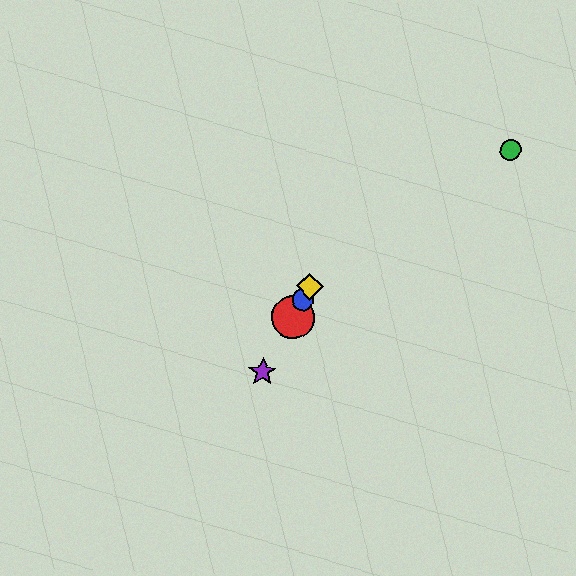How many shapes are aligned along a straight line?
4 shapes (the red circle, the blue circle, the yellow diamond, the purple star) are aligned along a straight line.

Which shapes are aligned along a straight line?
The red circle, the blue circle, the yellow diamond, the purple star are aligned along a straight line.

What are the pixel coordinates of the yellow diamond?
The yellow diamond is at (310, 287).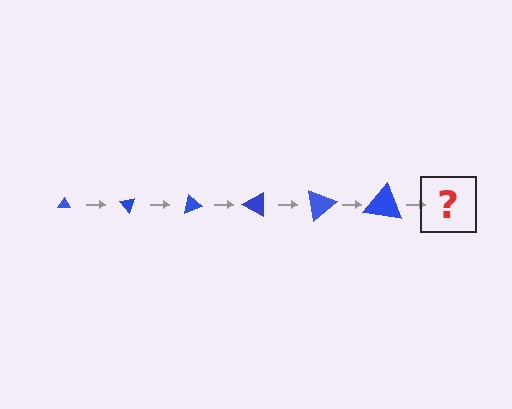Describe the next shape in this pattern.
It should be a triangle, larger than the previous one and rotated 300 degrees from the start.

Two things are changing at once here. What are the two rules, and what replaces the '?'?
The two rules are that the triangle grows larger each step and it rotates 50 degrees each step. The '?' should be a triangle, larger than the previous one and rotated 300 degrees from the start.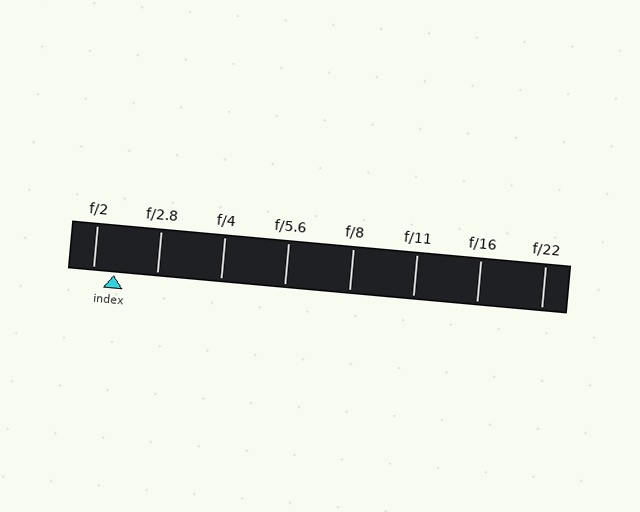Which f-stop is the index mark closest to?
The index mark is closest to f/2.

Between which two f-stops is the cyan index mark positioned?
The index mark is between f/2 and f/2.8.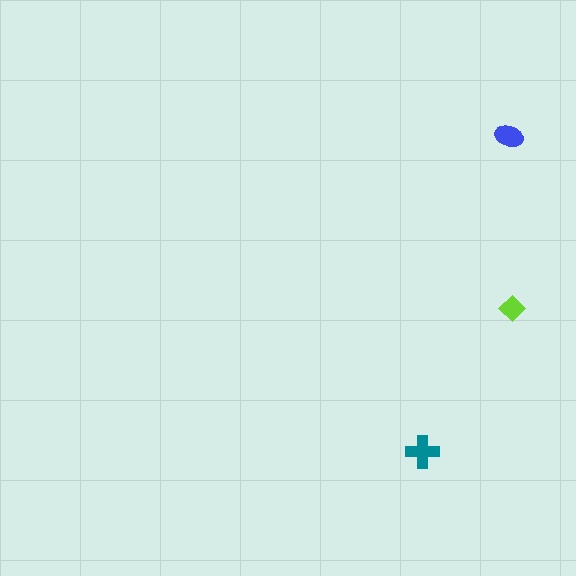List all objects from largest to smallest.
The teal cross, the blue ellipse, the lime diamond.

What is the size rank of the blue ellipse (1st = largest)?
2nd.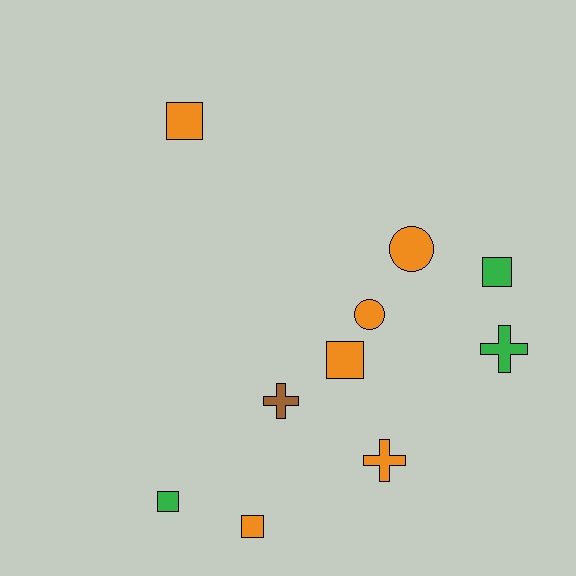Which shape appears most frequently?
Square, with 5 objects.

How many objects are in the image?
There are 10 objects.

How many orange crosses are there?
There is 1 orange cross.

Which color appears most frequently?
Orange, with 6 objects.